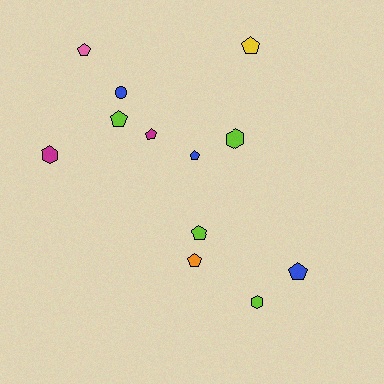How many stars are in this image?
There are no stars.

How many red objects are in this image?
There are no red objects.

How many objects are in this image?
There are 12 objects.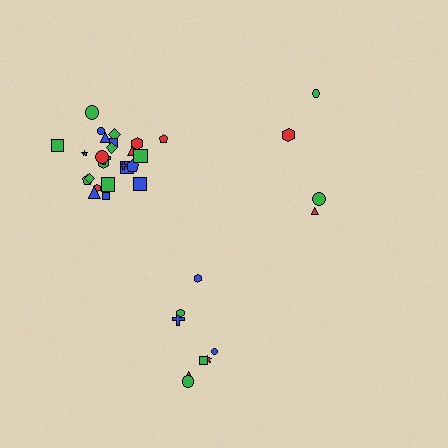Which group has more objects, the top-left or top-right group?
The top-left group.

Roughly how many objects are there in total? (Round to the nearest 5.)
Roughly 35 objects in total.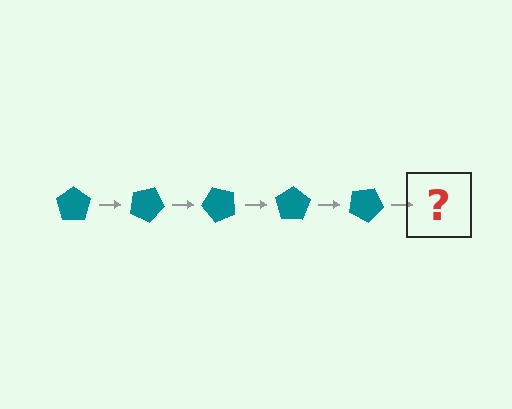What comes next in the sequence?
The next element should be a teal pentagon rotated 125 degrees.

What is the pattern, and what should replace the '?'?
The pattern is that the pentagon rotates 25 degrees each step. The '?' should be a teal pentagon rotated 125 degrees.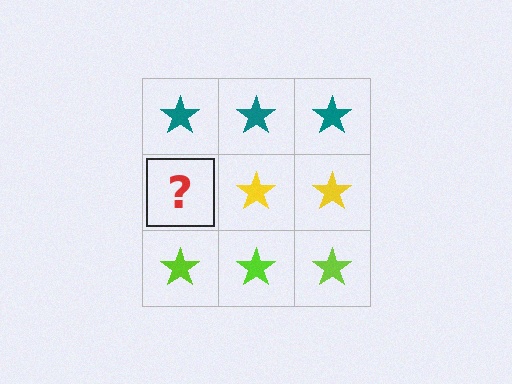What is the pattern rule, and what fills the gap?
The rule is that each row has a consistent color. The gap should be filled with a yellow star.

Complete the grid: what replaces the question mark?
The question mark should be replaced with a yellow star.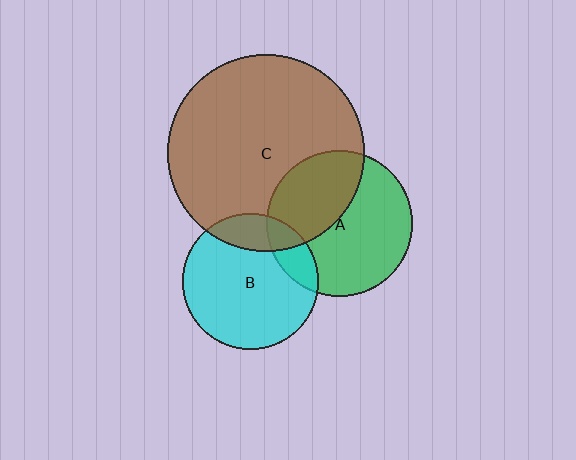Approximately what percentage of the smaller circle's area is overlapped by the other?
Approximately 20%.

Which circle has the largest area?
Circle C (brown).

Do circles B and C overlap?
Yes.